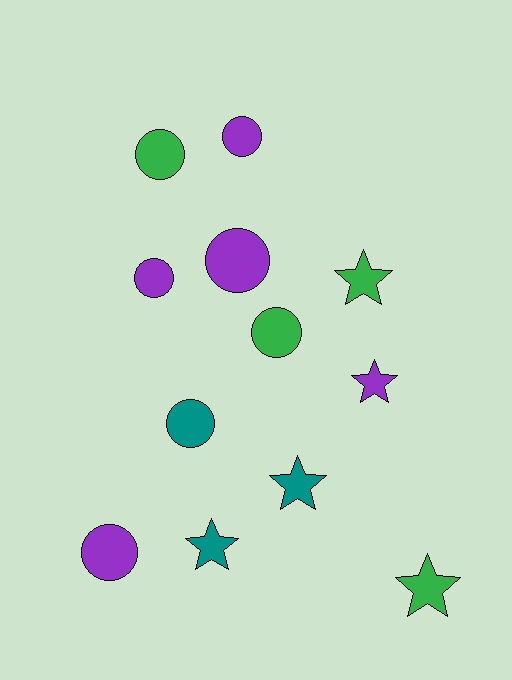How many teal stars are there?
There are 2 teal stars.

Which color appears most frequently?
Purple, with 5 objects.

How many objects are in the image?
There are 12 objects.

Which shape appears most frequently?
Circle, with 7 objects.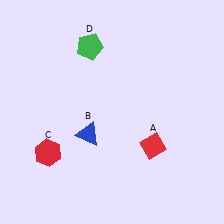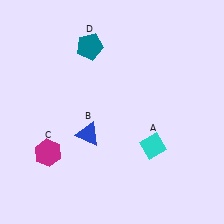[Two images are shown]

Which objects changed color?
A changed from red to cyan. C changed from red to magenta. D changed from green to teal.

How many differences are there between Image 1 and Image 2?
There are 3 differences between the two images.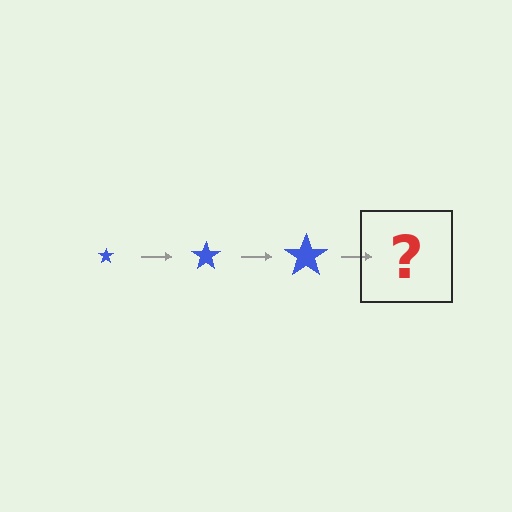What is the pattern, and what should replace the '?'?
The pattern is that the star gets progressively larger each step. The '?' should be a blue star, larger than the previous one.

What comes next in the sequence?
The next element should be a blue star, larger than the previous one.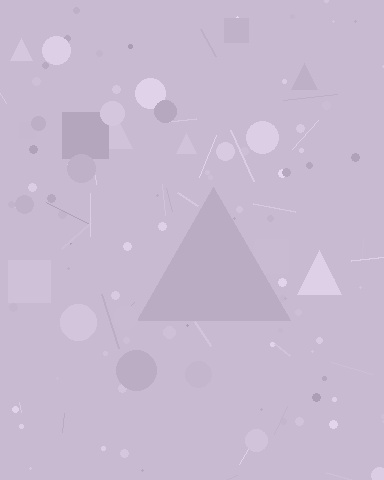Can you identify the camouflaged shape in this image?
The camouflaged shape is a triangle.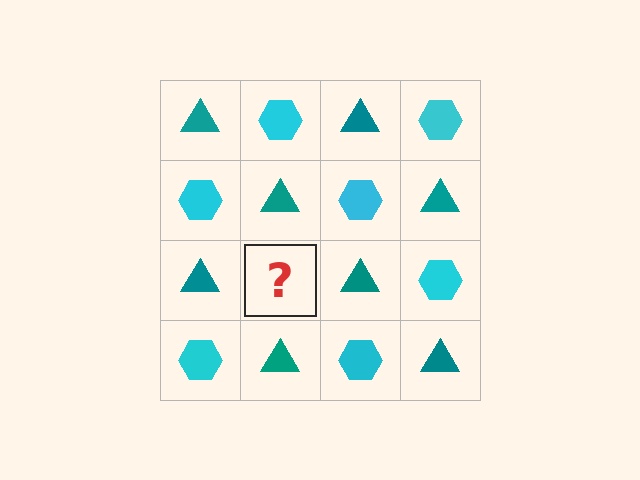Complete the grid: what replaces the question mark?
The question mark should be replaced with a cyan hexagon.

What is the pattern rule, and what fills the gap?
The rule is that it alternates teal triangle and cyan hexagon in a checkerboard pattern. The gap should be filled with a cyan hexagon.